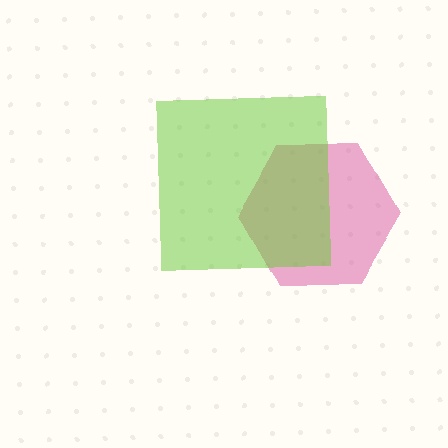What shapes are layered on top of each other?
The layered shapes are: a pink hexagon, a lime square.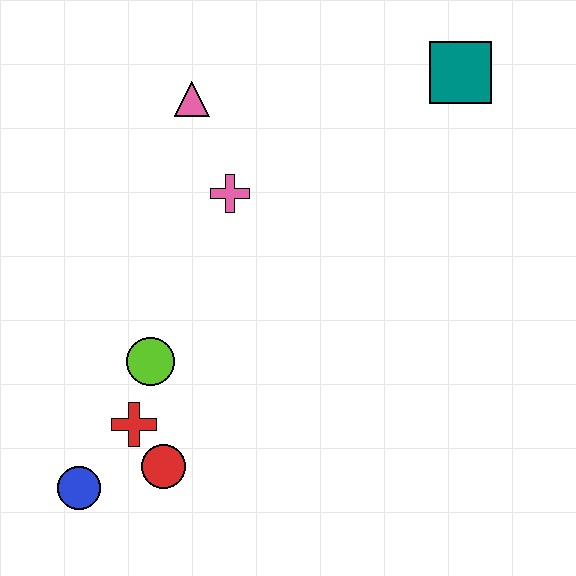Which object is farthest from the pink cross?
The blue circle is farthest from the pink cross.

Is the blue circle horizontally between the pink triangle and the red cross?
No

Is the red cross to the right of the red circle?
No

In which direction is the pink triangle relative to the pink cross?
The pink triangle is above the pink cross.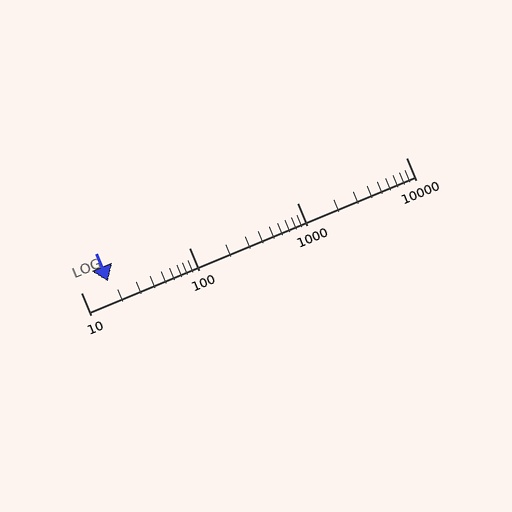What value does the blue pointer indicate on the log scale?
The pointer indicates approximately 18.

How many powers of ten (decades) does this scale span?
The scale spans 3 decades, from 10 to 10000.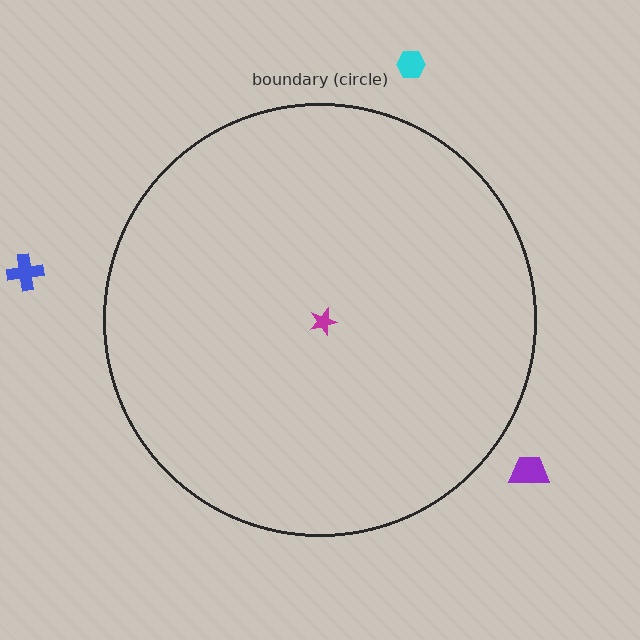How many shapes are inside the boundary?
1 inside, 3 outside.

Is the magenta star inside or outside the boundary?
Inside.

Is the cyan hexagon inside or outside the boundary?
Outside.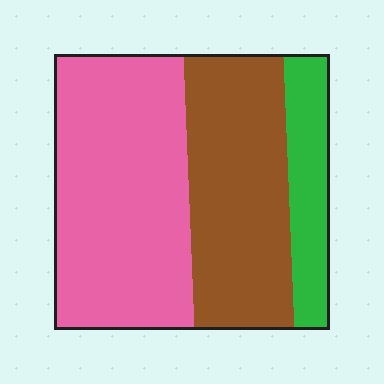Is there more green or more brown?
Brown.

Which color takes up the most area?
Pink, at roughly 50%.